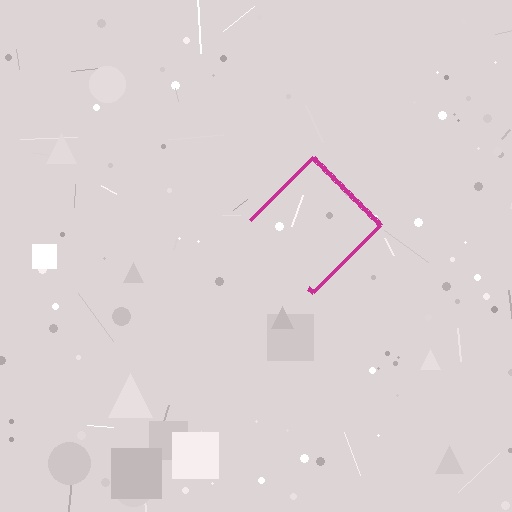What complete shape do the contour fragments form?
The contour fragments form a diamond.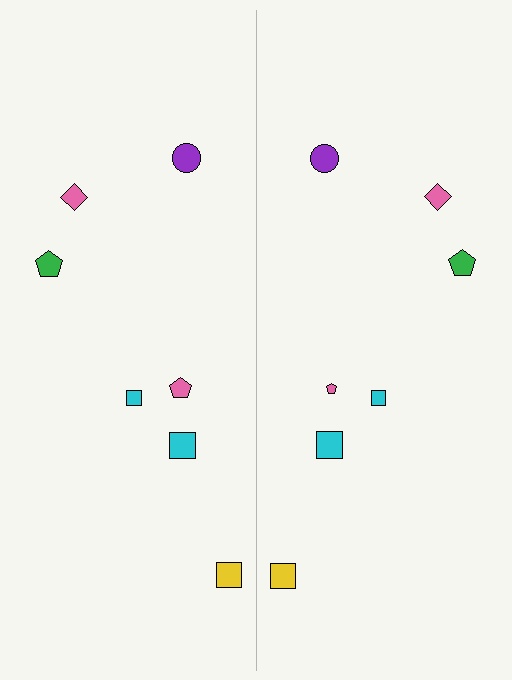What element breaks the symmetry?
The pink pentagon on the right side has a different size than its mirror counterpart.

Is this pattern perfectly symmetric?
No, the pattern is not perfectly symmetric. The pink pentagon on the right side has a different size than its mirror counterpart.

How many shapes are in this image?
There are 14 shapes in this image.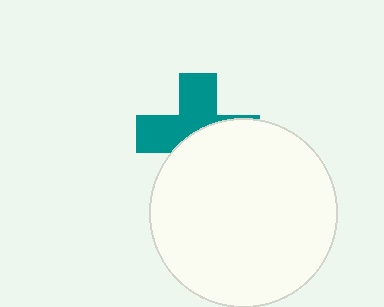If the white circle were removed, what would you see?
You would see the complete teal cross.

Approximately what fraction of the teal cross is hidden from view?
Roughly 50% of the teal cross is hidden behind the white circle.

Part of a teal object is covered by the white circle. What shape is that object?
It is a cross.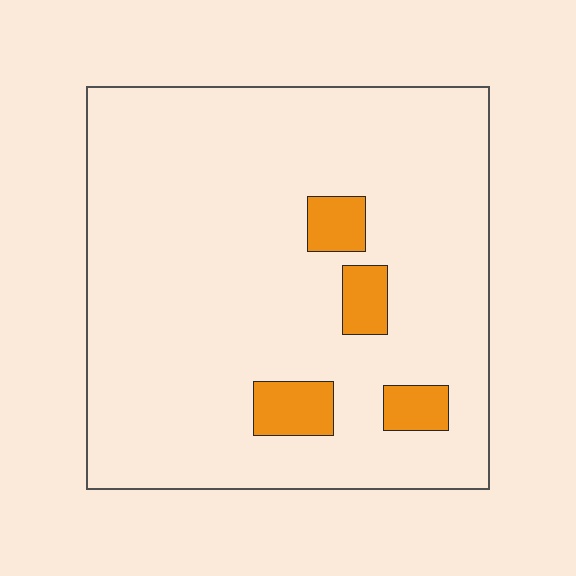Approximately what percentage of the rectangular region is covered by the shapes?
Approximately 10%.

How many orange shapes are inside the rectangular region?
4.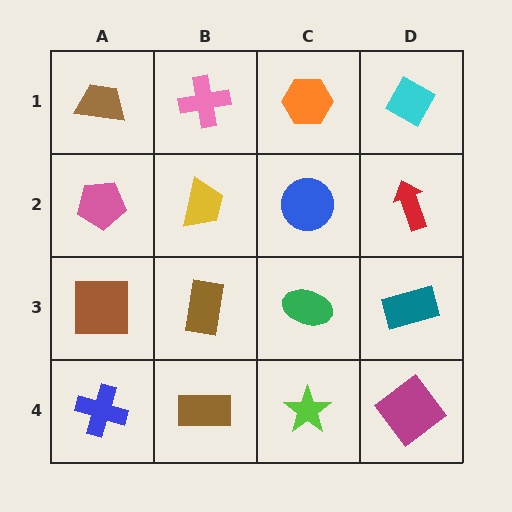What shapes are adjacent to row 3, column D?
A red arrow (row 2, column D), a magenta diamond (row 4, column D), a green ellipse (row 3, column C).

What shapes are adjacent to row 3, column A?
A pink pentagon (row 2, column A), a blue cross (row 4, column A), a brown rectangle (row 3, column B).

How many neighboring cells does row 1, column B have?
3.